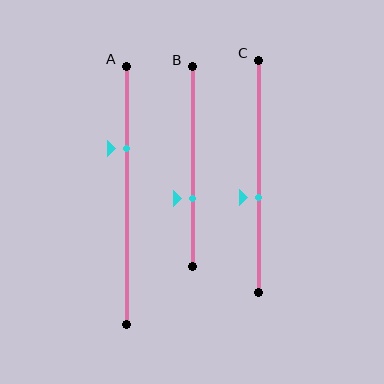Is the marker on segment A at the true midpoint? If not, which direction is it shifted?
No, the marker on segment A is shifted upward by about 18% of the segment length.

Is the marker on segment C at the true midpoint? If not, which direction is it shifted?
No, the marker on segment C is shifted downward by about 9% of the segment length.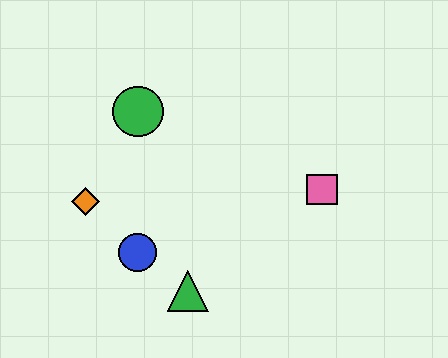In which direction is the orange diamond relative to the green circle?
The orange diamond is below the green circle.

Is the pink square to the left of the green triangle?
No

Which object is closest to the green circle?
The orange diamond is closest to the green circle.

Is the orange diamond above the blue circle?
Yes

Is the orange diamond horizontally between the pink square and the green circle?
No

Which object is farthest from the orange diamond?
The pink square is farthest from the orange diamond.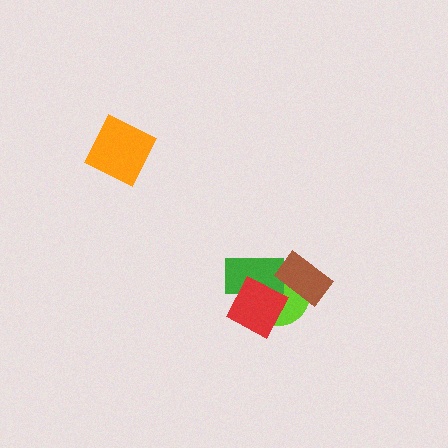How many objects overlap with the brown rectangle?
1 object overlaps with the brown rectangle.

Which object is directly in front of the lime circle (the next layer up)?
The green rectangle is directly in front of the lime circle.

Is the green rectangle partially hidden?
Yes, it is partially covered by another shape.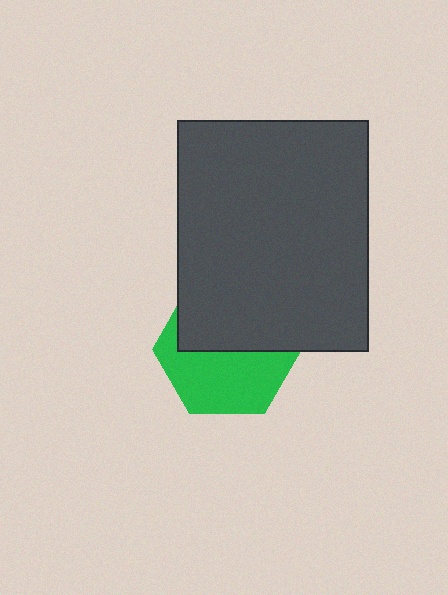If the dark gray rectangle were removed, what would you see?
You would see the complete green hexagon.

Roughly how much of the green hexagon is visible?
About half of it is visible (roughly 52%).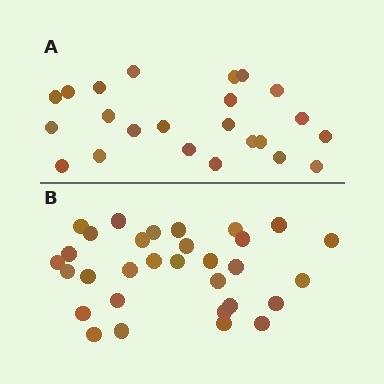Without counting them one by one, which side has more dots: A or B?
Region B (the bottom region) has more dots.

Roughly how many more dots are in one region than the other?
Region B has roughly 8 or so more dots than region A.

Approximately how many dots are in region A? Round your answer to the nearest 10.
About 20 dots. (The exact count is 23, which rounds to 20.)